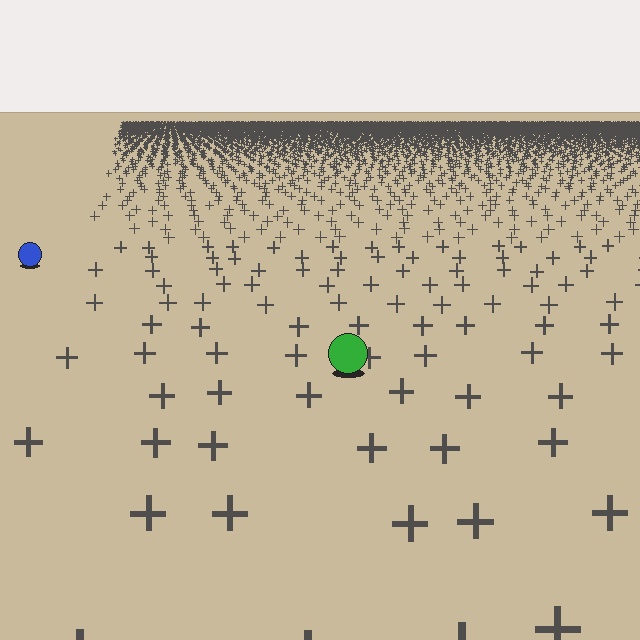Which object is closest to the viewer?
The green circle is closest. The texture marks near it are larger and more spread out.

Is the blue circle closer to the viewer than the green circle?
No. The green circle is closer — you can tell from the texture gradient: the ground texture is coarser near it.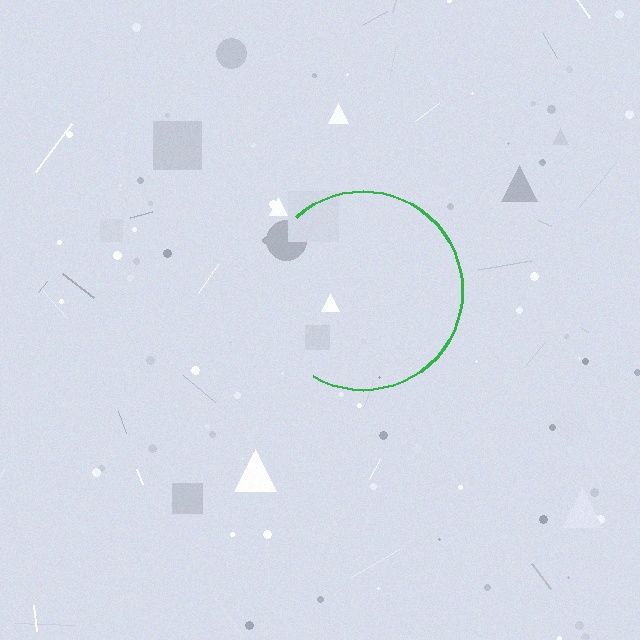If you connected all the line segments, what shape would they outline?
They would outline a circle.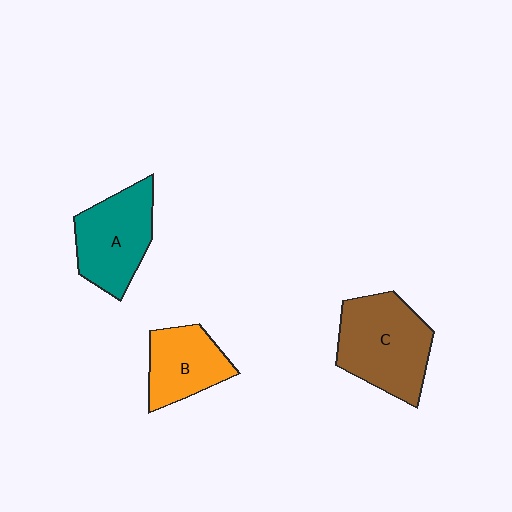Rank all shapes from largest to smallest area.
From largest to smallest: C (brown), A (teal), B (orange).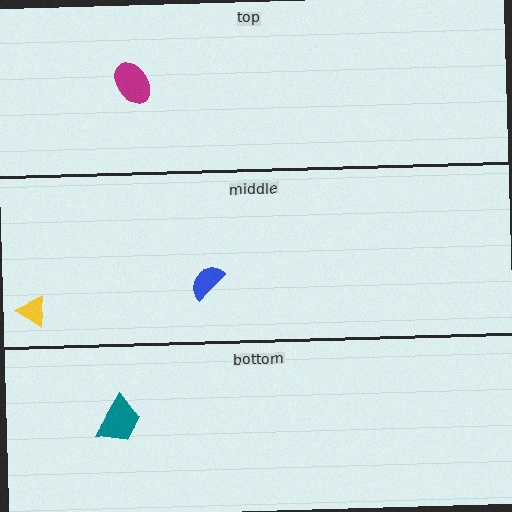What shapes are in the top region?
The magenta ellipse.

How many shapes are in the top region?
1.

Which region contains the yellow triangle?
The middle region.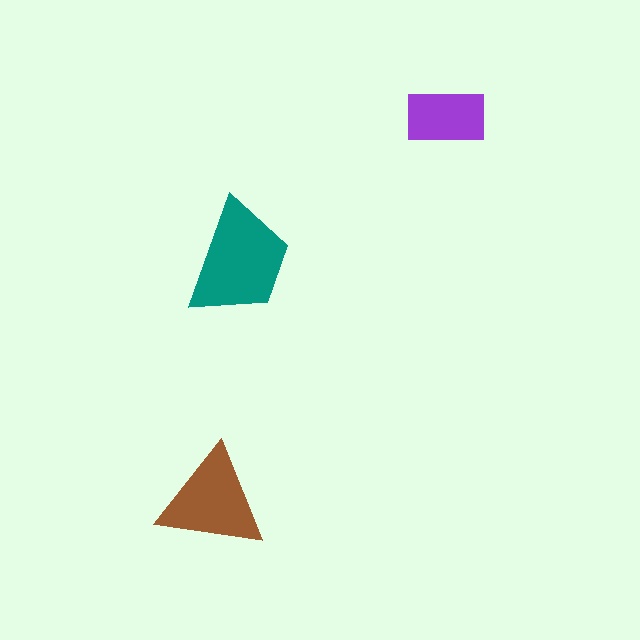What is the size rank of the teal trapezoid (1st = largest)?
1st.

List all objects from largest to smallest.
The teal trapezoid, the brown triangle, the purple rectangle.